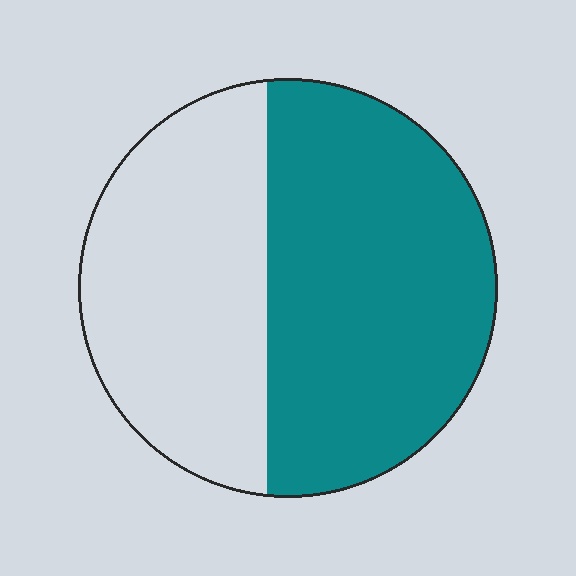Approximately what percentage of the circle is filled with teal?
Approximately 55%.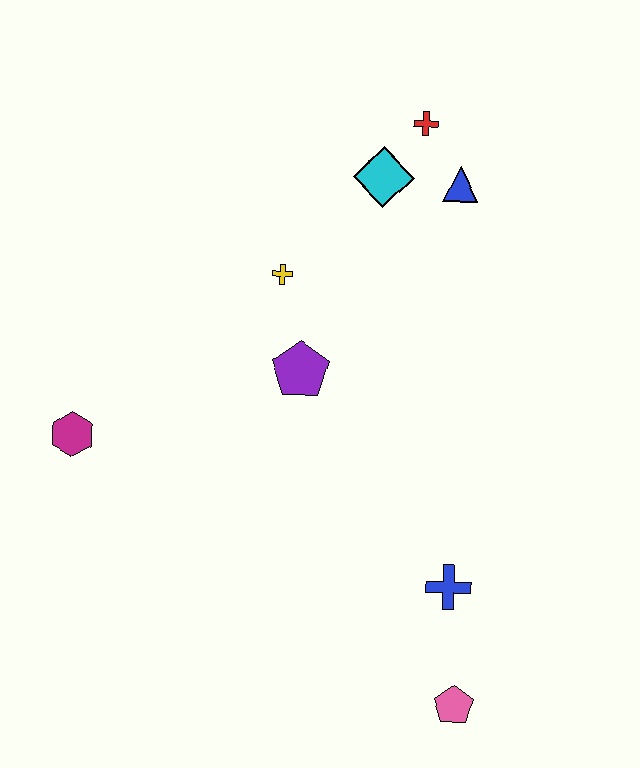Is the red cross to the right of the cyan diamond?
Yes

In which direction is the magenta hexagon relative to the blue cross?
The magenta hexagon is to the left of the blue cross.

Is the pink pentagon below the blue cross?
Yes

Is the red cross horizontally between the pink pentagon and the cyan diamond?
Yes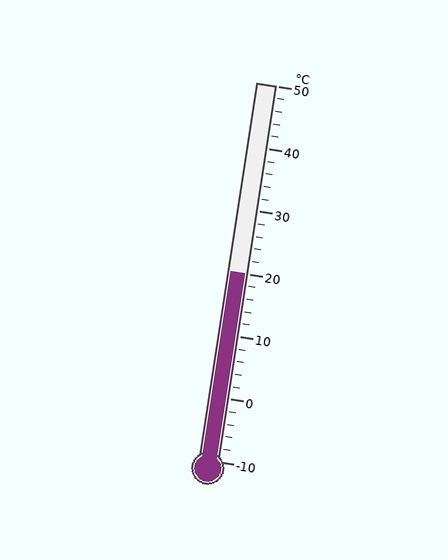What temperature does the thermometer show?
The thermometer shows approximately 20°C.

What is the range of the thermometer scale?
The thermometer scale ranges from -10°C to 50°C.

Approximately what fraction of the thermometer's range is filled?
The thermometer is filled to approximately 50% of its range.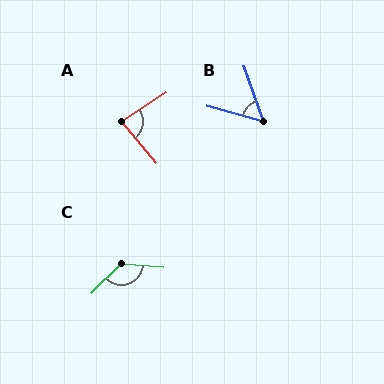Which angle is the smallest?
B, at approximately 56 degrees.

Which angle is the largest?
C, at approximately 129 degrees.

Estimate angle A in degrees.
Approximately 84 degrees.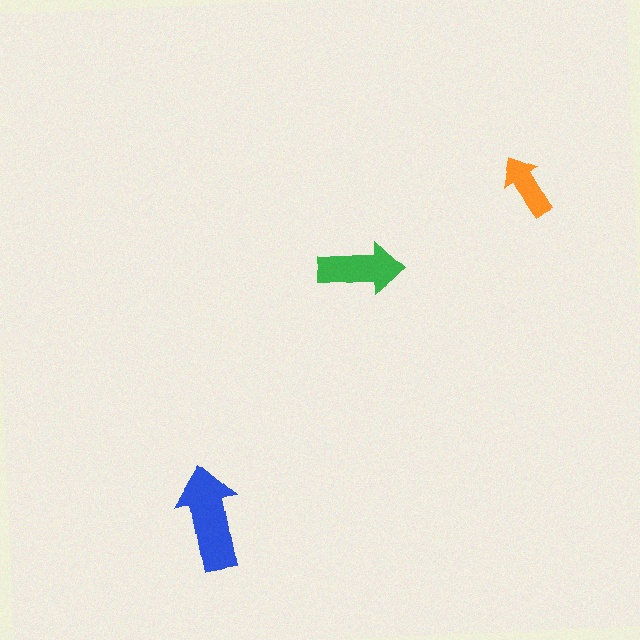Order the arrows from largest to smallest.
the blue one, the green one, the orange one.